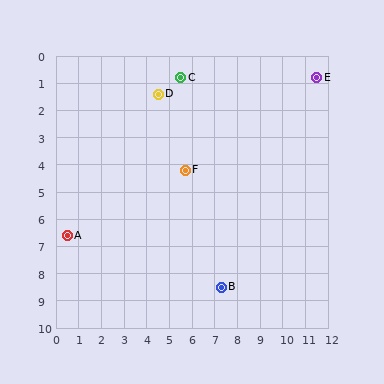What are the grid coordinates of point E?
Point E is at approximately (11.5, 0.8).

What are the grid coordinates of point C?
Point C is at approximately (5.5, 0.8).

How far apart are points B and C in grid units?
Points B and C are about 7.9 grid units apart.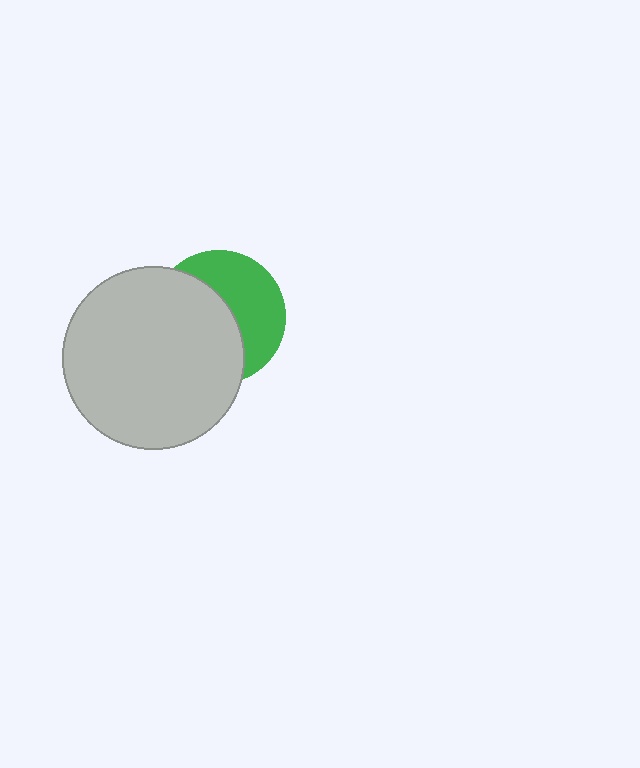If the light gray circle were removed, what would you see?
You would see the complete green circle.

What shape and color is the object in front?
The object in front is a light gray circle.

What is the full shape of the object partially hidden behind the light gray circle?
The partially hidden object is a green circle.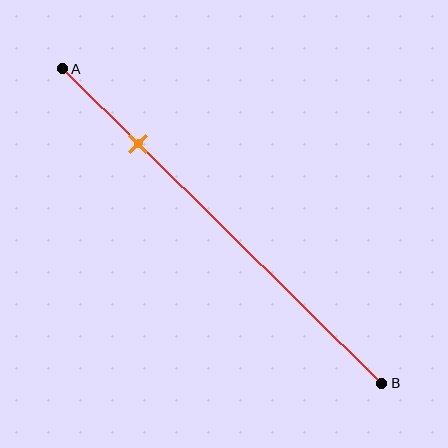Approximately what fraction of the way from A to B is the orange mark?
The orange mark is approximately 25% of the way from A to B.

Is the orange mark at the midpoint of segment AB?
No, the mark is at about 25% from A, not at the 50% midpoint.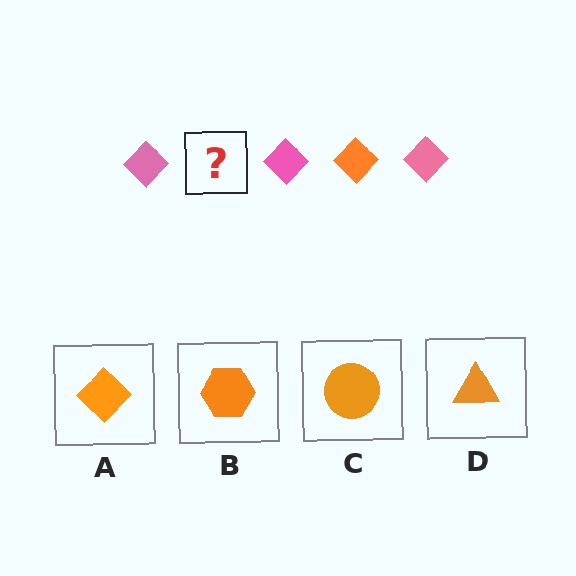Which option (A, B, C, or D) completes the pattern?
A.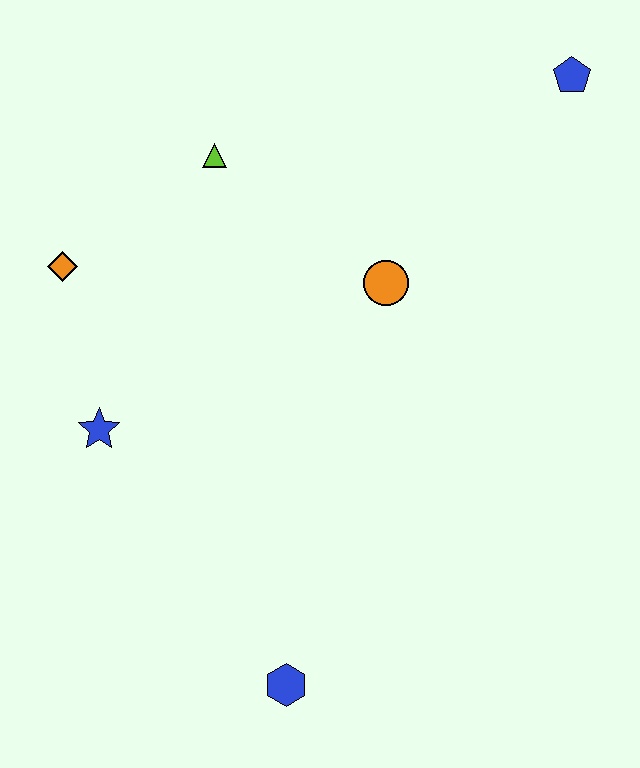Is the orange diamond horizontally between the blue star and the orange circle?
No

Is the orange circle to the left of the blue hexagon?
No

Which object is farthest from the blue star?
The blue pentagon is farthest from the blue star.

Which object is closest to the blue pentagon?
The orange circle is closest to the blue pentagon.